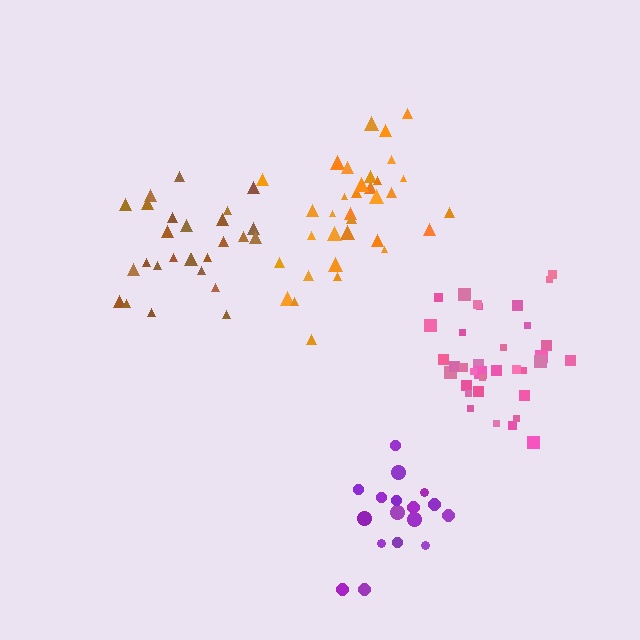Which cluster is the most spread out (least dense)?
Orange.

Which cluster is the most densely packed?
Pink.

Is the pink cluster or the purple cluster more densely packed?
Pink.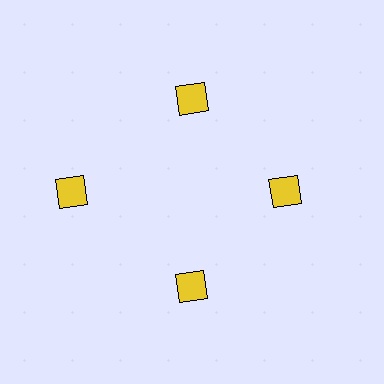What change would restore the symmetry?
The symmetry would be restored by moving it inward, back onto the ring so that all 4 squares sit at equal angles and equal distance from the center.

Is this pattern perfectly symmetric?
No. The 4 yellow squares are arranged in a ring, but one element near the 9 o'clock position is pushed outward from the center, breaking the 4-fold rotational symmetry.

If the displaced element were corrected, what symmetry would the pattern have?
It would have 4-fold rotational symmetry — the pattern would map onto itself every 90 degrees.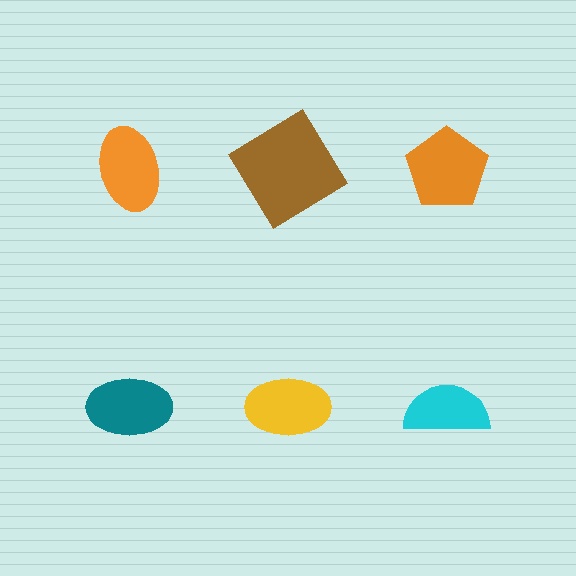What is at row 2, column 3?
A cyan semicircle.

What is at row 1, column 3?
An orange pentagon.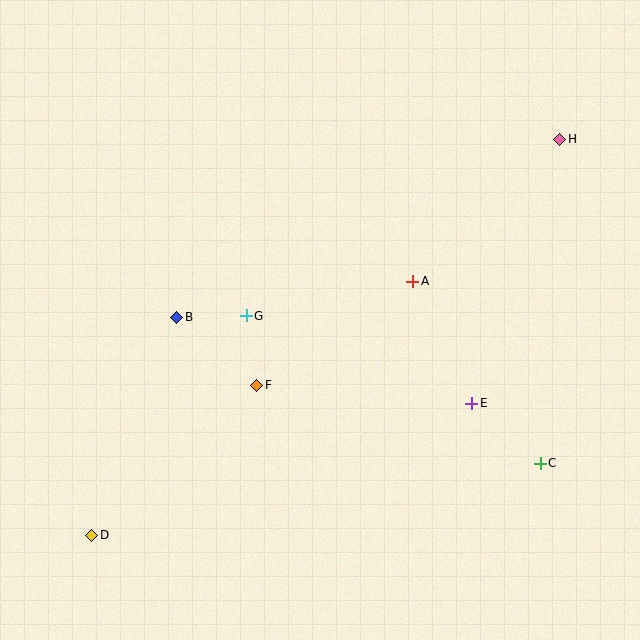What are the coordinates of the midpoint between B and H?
The midpoint between B and H is at (368, 228).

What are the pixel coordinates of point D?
Point D is at (92, 535).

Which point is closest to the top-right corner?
Point H is closest to the top-right corner.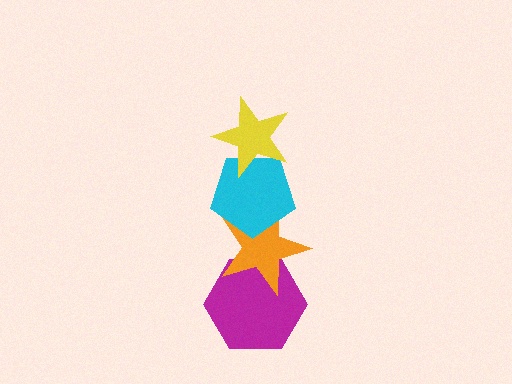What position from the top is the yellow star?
The yellow star is 1st from the top.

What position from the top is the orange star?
The orange star is 3rd from the top.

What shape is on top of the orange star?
The cyan pentagon is on top of the orange star.